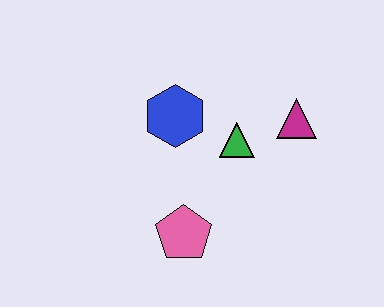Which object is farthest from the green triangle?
The pink pentagon is farthest from the green triangle.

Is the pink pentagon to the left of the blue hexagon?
No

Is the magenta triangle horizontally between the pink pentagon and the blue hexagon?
No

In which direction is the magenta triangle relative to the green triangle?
The magenta triangle is to the right of the green triangle.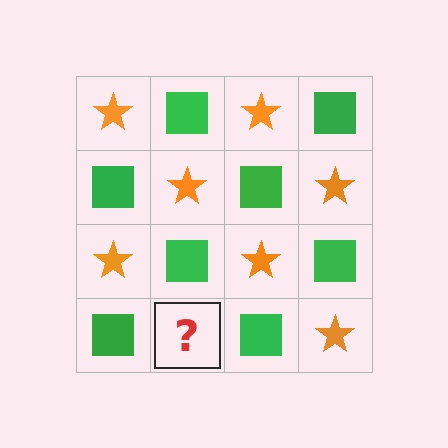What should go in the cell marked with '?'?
The missing cell should contain an orange star.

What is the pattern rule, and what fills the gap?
The rule is that it alternates orange star and green square in a checkerboard pattern. The gap should be filled with an orange star.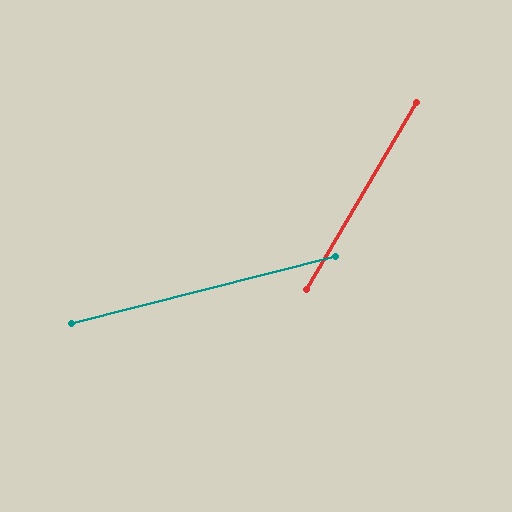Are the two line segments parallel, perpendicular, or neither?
Neither parallel nor perpendicular — they differ by about 45°.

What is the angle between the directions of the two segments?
Approximately 45 degrees.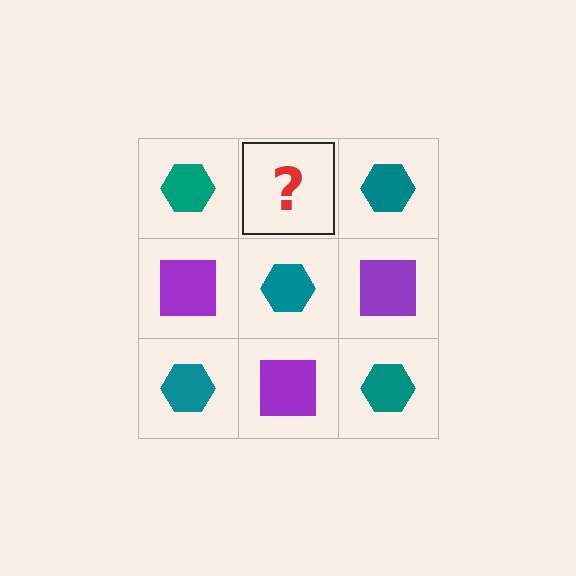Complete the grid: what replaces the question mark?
The question mark should be replaced with a purple square.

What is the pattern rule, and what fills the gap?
The rule is that it alternates teal hexagon and purple square in a checkerboard pattern. The gap should be filled with a purple square.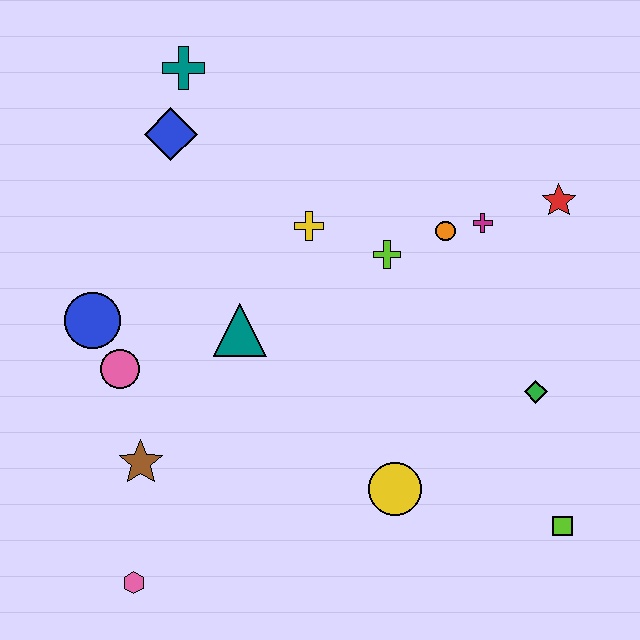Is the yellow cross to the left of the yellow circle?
Yes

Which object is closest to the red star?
The magenta cross is closest to the red star.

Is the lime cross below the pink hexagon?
No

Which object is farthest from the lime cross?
The pink hexagon is farthest from the lime cross.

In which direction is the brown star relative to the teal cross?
The brown star is below the teal cross.